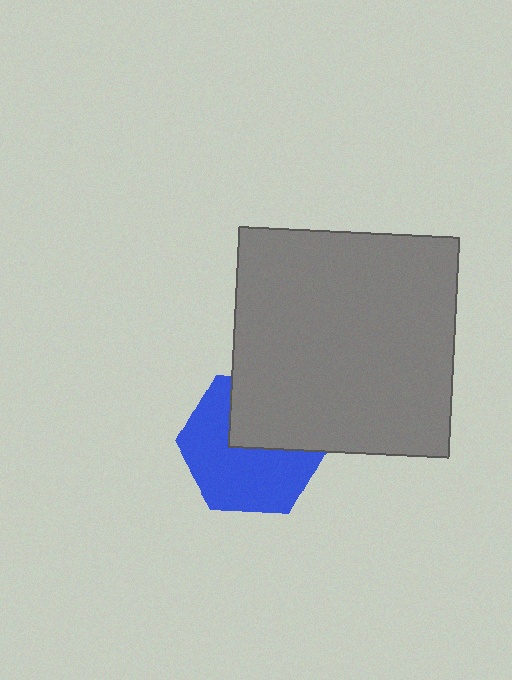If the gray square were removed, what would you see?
You would see the complete blue hexagon.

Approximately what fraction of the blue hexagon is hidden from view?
Roughly 38% of the blue hexagon is hidden behind the gray square.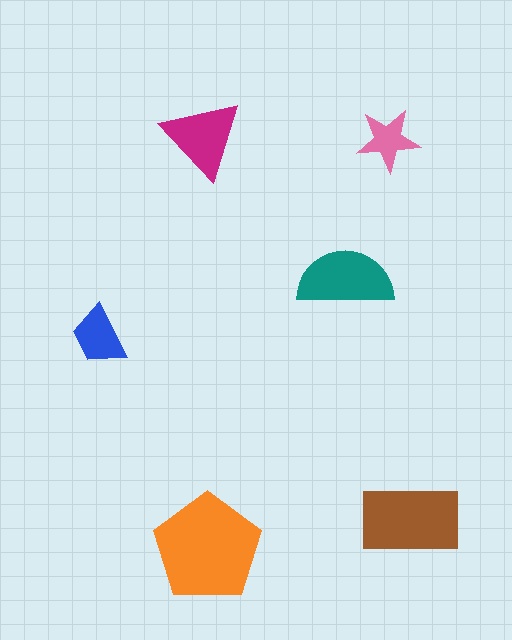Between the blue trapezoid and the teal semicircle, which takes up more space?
The teal semicircle.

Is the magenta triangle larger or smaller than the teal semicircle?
Smaller.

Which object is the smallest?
The pink star.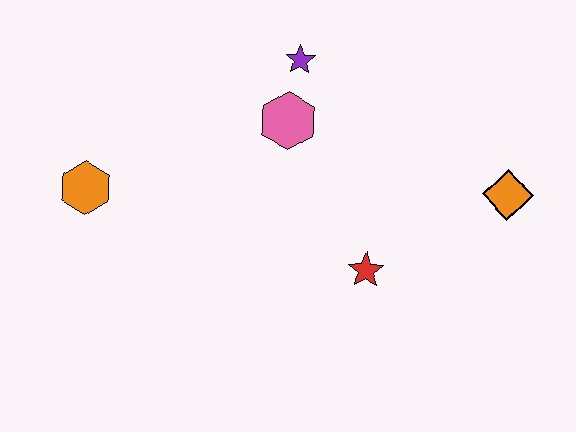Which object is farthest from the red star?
The orange hexagon is farthest from the red star.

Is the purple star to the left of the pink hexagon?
No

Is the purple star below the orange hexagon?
No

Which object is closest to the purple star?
The pink hexagon is closest to the purple star.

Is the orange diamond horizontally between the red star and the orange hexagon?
No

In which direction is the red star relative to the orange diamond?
The red star is to the left of the orange diamond.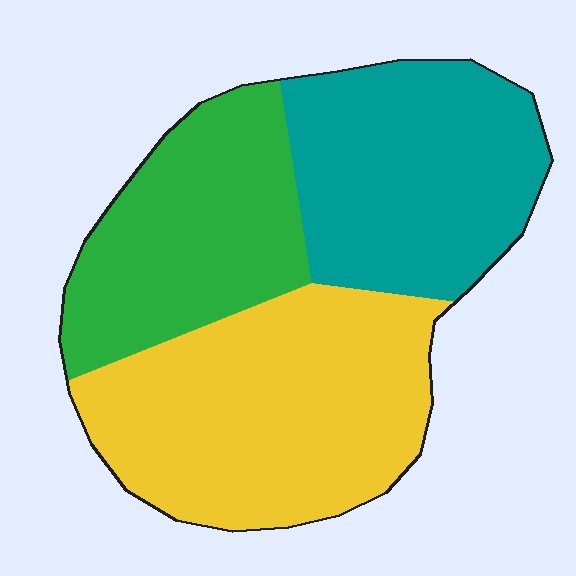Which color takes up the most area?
Yellow, at roughly 40%.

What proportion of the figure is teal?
Teal covers 32% of the figure.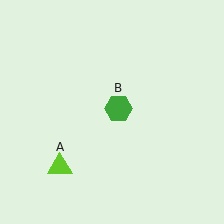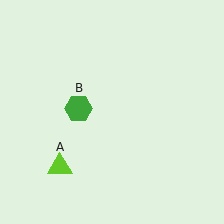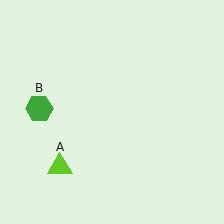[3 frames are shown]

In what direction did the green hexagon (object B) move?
The green hexagon (object B) moved left.